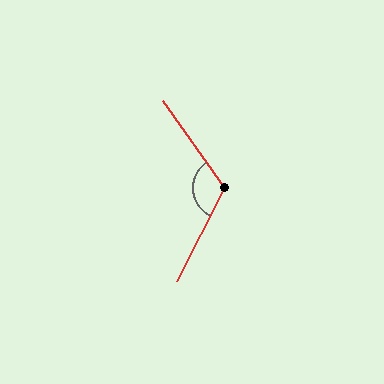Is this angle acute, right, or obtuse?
It is obtuse.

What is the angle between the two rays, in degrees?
Approximately 118 degrees.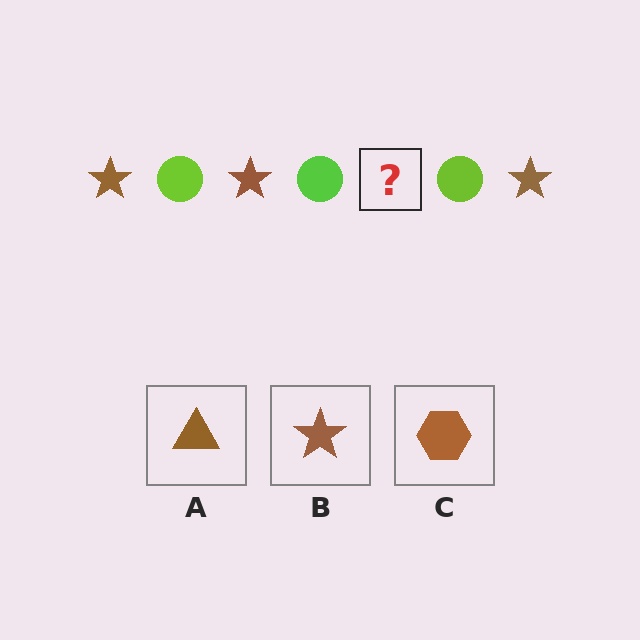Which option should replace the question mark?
Option B.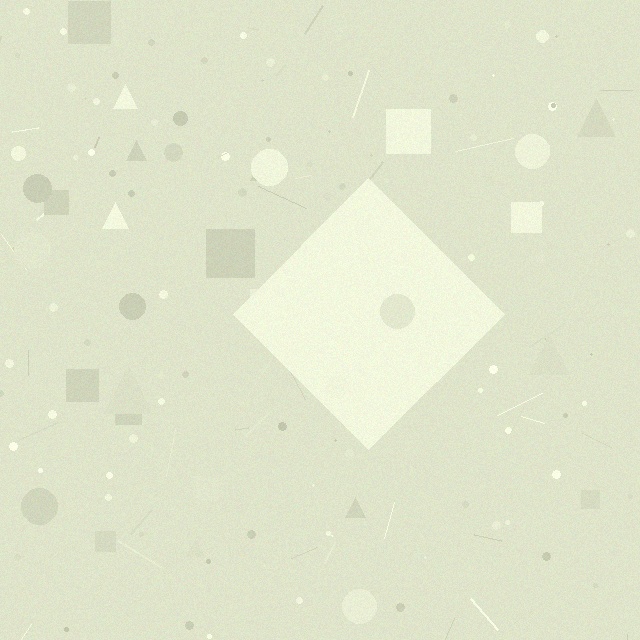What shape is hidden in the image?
A diamond is hidden in the image.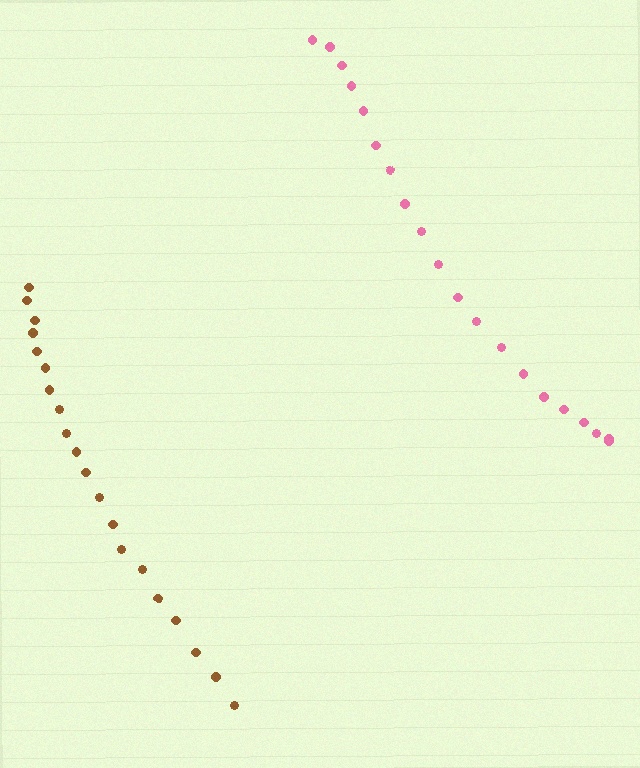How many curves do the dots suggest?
There are 2 distinct paths.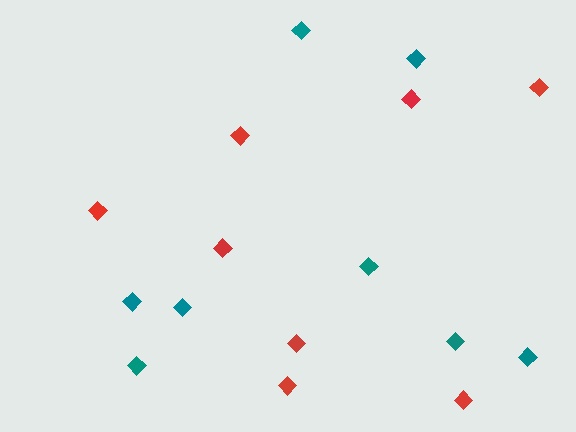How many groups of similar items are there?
There are 2 groups: one group of teal diamonds (8) and one group of red diamonds (8).